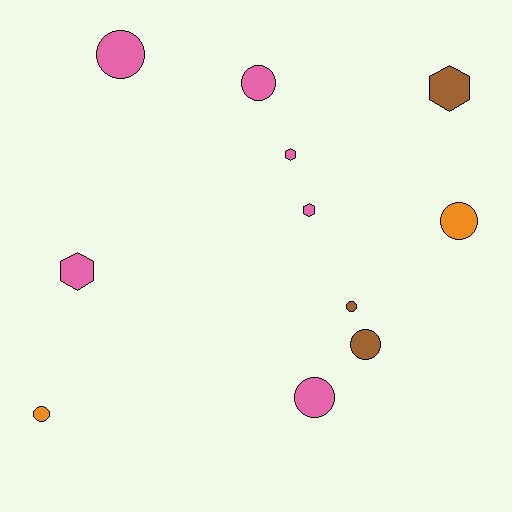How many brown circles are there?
There are 2 brown circles.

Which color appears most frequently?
Pink, with 6 objects.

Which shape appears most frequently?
Circle, with 7 objects.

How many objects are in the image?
There are 11 objects.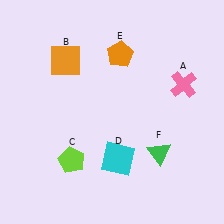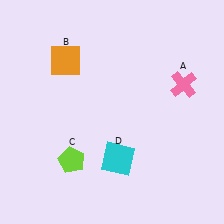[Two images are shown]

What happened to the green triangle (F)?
The green triangle (F) was removed in Image 2. It was in the bottom-right area of Image 1.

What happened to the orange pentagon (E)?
The orange pentagon (E) was removed in Image 2. It was in the top-right area of Image 1.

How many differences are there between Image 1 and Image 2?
There are 2 differences between the two images.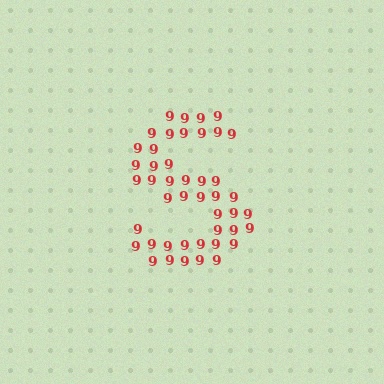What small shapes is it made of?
It is made of small digit 9's.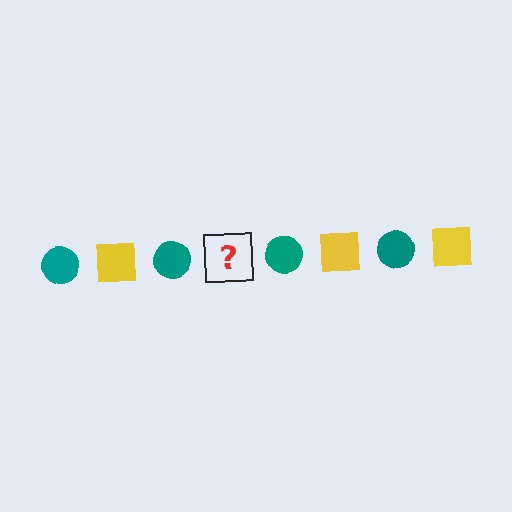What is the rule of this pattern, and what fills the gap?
The rule is that the pattern alternates between teal circle and yellow square. The gap should be filled with a yellow square.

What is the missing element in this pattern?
The missing element is a yellow square.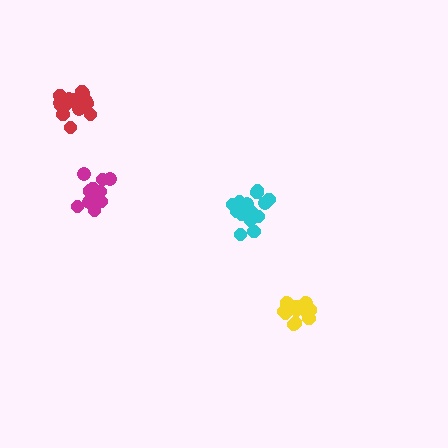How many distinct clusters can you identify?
There are 4 distinct clusters.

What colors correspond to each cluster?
The clusters are colored: yellow, red, cyan, magenta.